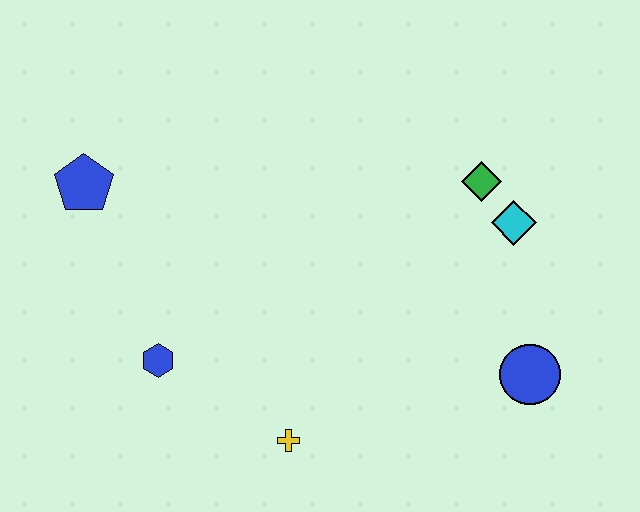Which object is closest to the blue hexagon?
The yellow cross is closest to the blue hexagon.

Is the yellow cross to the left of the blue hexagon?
No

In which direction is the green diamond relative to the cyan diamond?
The green diamond is above the cyan diamond.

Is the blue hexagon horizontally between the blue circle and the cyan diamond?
No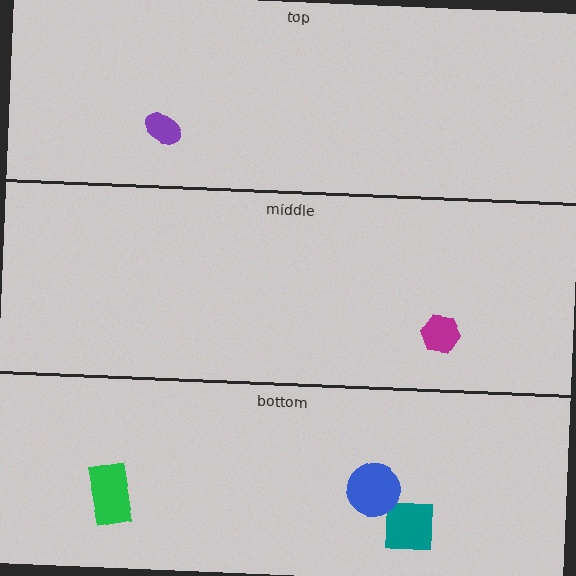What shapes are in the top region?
The purple ellipse.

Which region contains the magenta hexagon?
The middle region.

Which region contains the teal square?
The bottom region.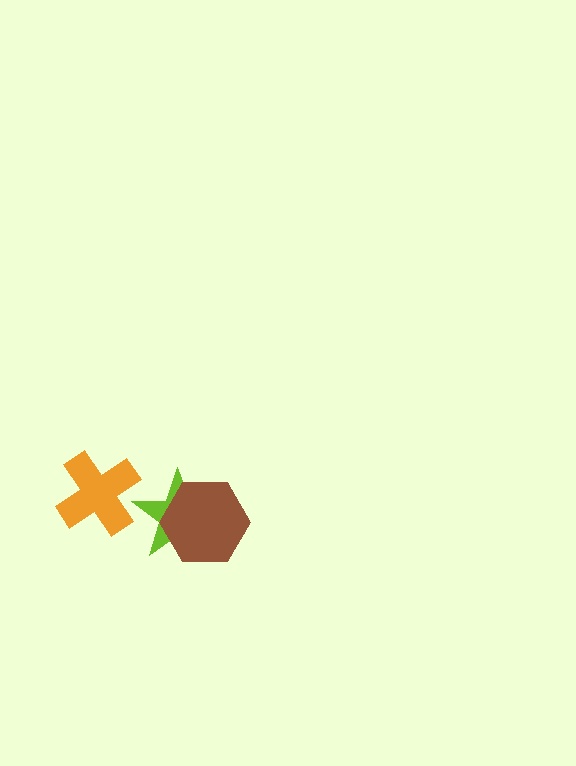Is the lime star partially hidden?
Yes, it is partially covered by another shape.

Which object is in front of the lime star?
The brown hexagon is in front of the lime star.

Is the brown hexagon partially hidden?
No, no other shape covers it.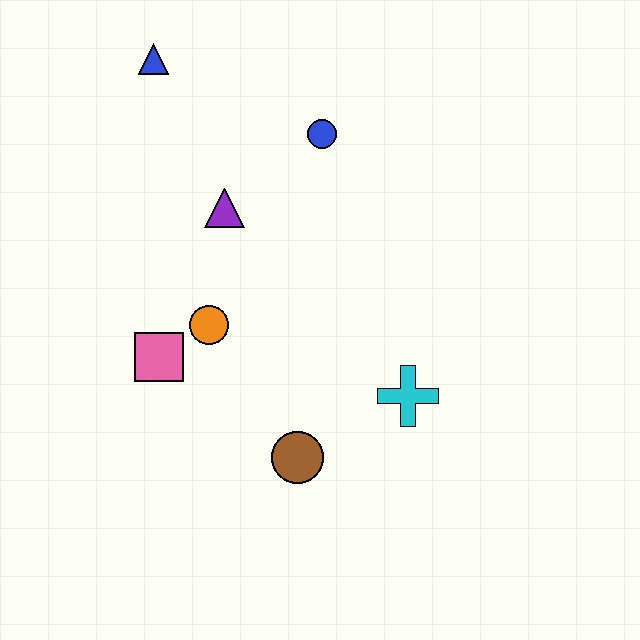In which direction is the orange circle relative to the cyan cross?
The orange circle is to the left of the cyan cross.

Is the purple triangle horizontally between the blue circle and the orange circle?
Yes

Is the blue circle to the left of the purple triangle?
No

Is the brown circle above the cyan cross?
No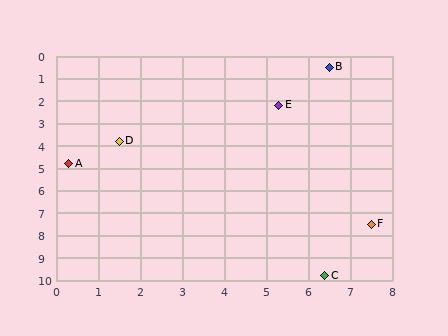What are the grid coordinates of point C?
Point C is at approximately (6.4, 9.8).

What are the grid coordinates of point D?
Point D is at approximately (1.5, 3.8).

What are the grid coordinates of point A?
Point A is at approximately (0.3, 4.8).